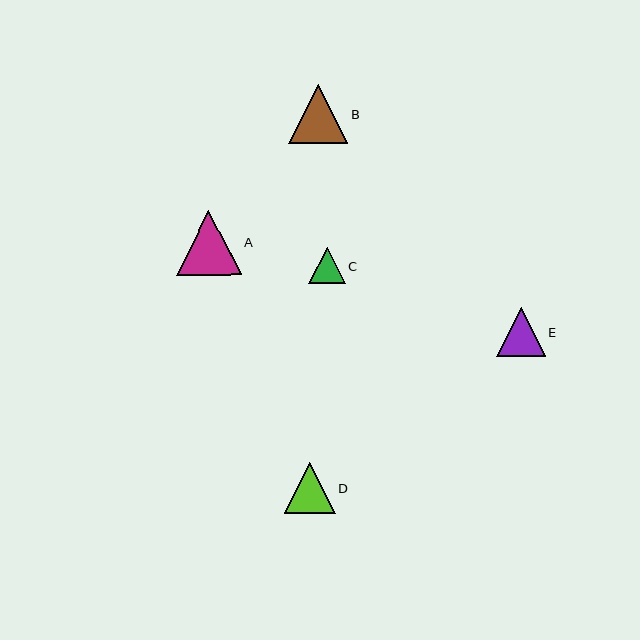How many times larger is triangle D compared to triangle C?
Triangle D is approximately 1.4 times the size of triangle C.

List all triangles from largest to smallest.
From largest to smallest: A, B, D, E, C.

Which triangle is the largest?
Triangle A is the largest with a size of approximately 65 pixels.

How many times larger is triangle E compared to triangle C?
Triangle E is approximately 1.3 times the size of triangle C.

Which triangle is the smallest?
Triangle C is the smallest with a size of approximately 36 pixels.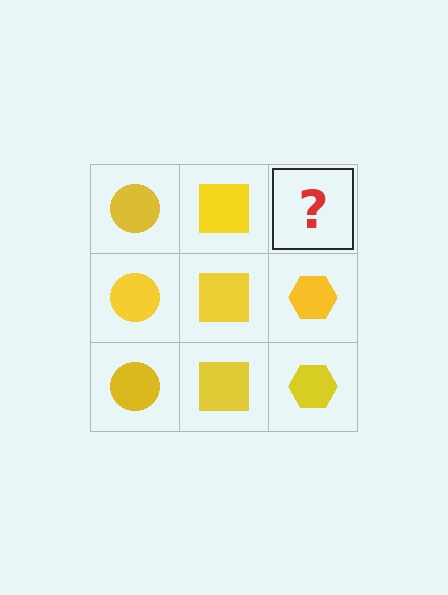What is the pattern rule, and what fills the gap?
The rule is that each column has a consistent shape. The gap should be filled with a yellow hexagon.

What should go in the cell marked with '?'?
The missing cell should contain a yellow hexagon.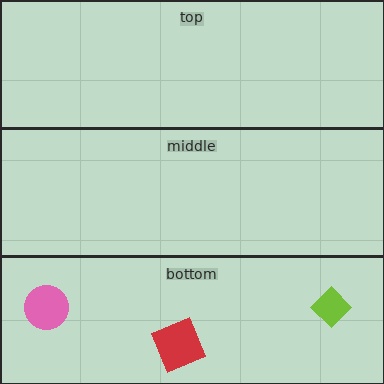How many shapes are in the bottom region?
3.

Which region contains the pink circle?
The bottom region.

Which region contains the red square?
The bottom region.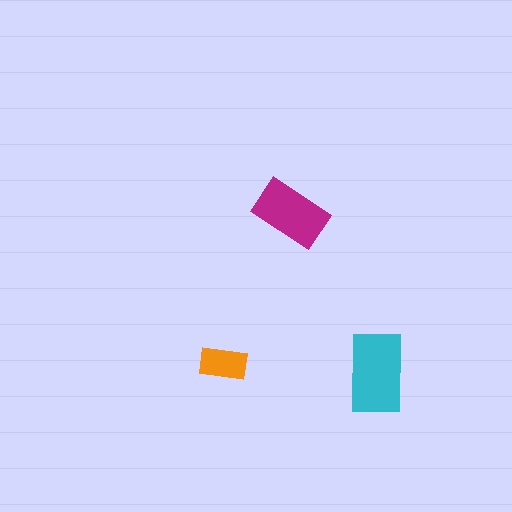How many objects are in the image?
There are 3 objects in the image.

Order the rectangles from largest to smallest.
the cyan one, the magenta one, the orange one.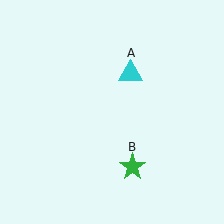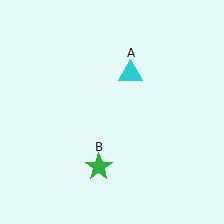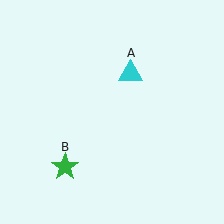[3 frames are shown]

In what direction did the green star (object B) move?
The green star (object B) moved left.